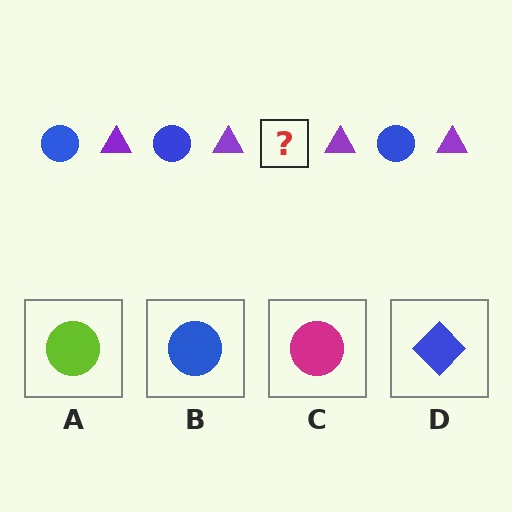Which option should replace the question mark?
Option B.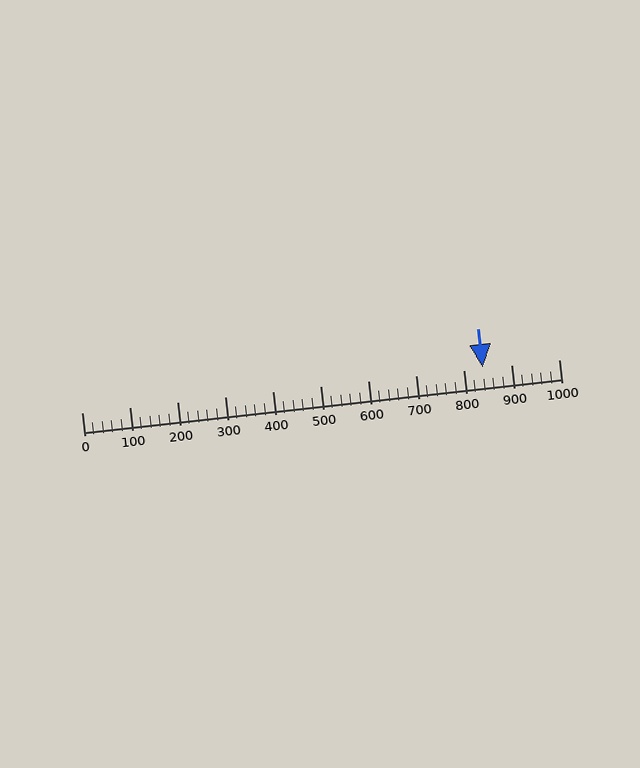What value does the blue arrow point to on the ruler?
The blue arrow points to approximately 840.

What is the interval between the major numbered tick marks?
The major tick marks are spaced 100 units apart.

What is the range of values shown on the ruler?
The ruler shows values from 0 to 1000.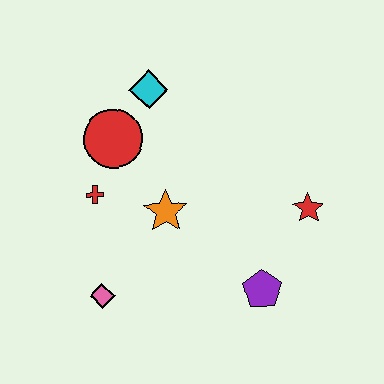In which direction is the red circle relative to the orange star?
The red circle is above the orange star.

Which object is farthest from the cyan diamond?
The purple pentagon is farthest from the cyan diamond.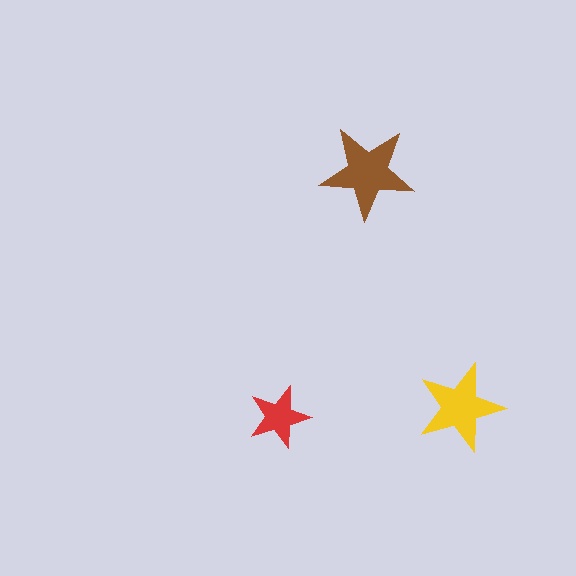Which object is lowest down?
The red star is bottommost.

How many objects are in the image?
There are 3 objects in the image.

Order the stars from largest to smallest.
the brown one, the yellow one, the red one.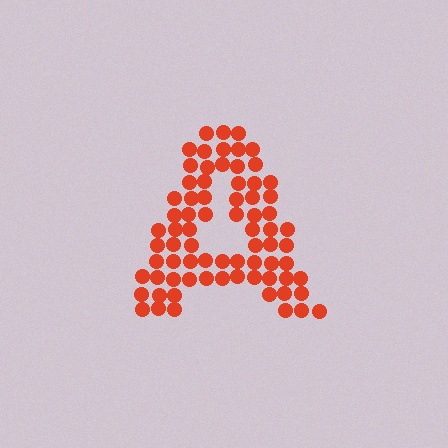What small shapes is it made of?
It is made of small circles.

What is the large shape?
The large shape is the letter A.